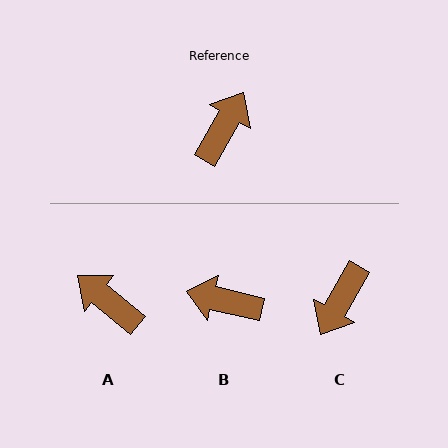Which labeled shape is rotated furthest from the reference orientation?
C, about 180 degrees away.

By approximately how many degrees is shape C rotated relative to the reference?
Approximately 180 degrees clockwise.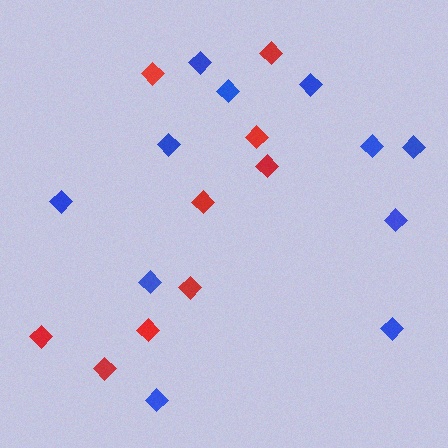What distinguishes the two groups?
There are 2 groups: one group of blue diamonds (11) and one group of red diamonds (9).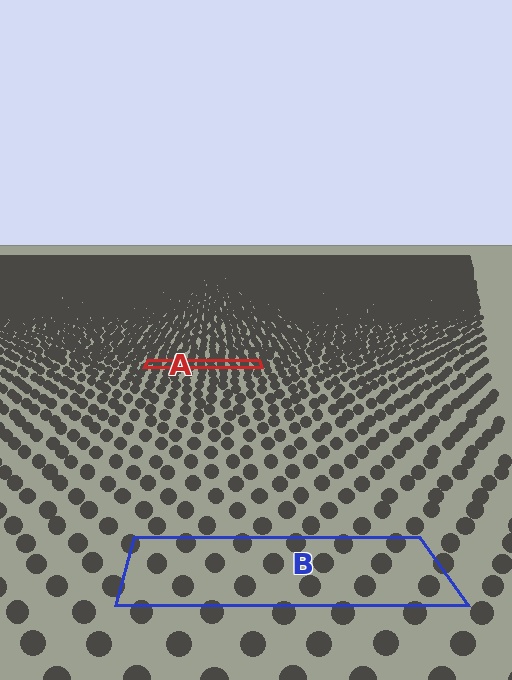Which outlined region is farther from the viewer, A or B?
Region A is farther from the viewer — the texture elements inside it appear smaller and more densely packed.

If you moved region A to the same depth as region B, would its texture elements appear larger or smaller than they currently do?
They would appear larger. At a closer depth, the same texture elements are projected at a bigger on-screen size.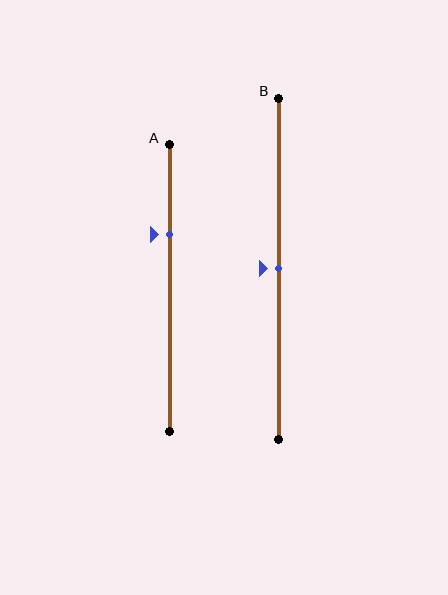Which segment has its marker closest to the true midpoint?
Segment B has its marker closest to the true midpoint.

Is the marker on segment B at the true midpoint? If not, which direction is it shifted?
Yes, the marker on segment B is at the true midpoint.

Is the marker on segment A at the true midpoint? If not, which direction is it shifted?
No, the marker on segment A is shifted upward by about 19% of the segment length.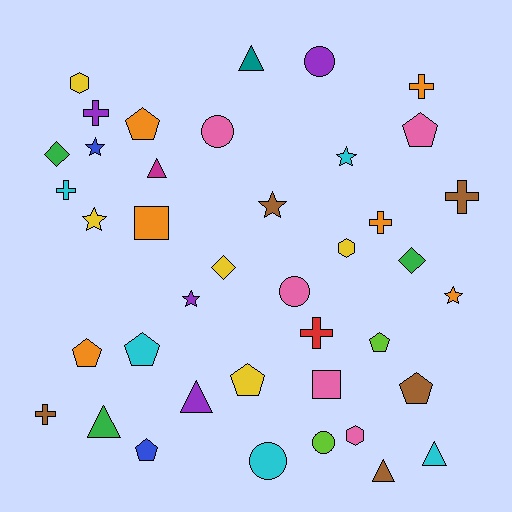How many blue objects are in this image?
There are 2 blue objects.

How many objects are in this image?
There are 40 objects.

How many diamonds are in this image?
There are 3 diamonds.